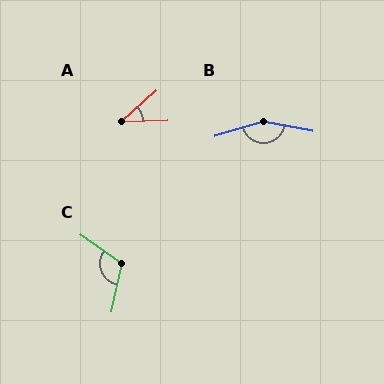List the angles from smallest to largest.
A (39°), C (113°), B (152°).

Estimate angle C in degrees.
Approximately 113 degrees.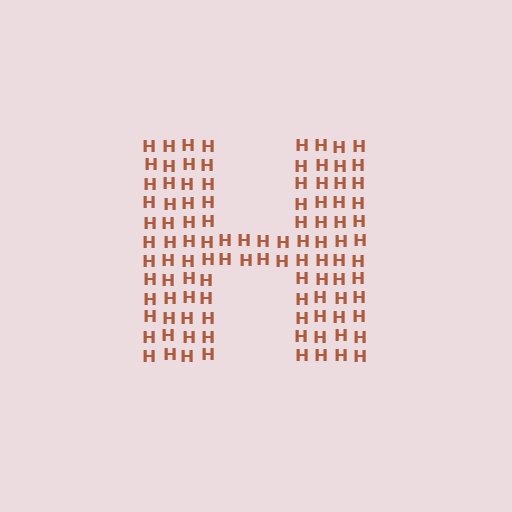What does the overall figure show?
The overall figure shows the letter H.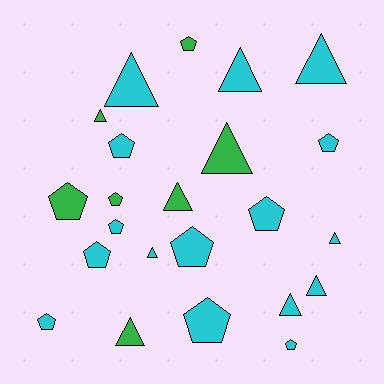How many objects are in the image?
There are 23 objects.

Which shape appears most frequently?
Pentagon, with 12 objects.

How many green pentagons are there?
There are 3 green pentagons.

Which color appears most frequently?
Cyan, with 16 objects.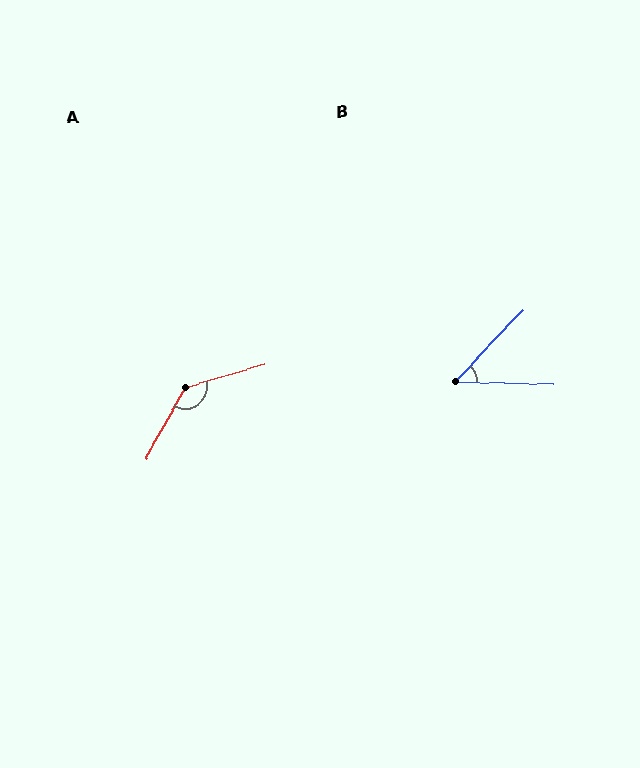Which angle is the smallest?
B, at approximately 48 degrees.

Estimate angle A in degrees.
Approximately 136 degrees.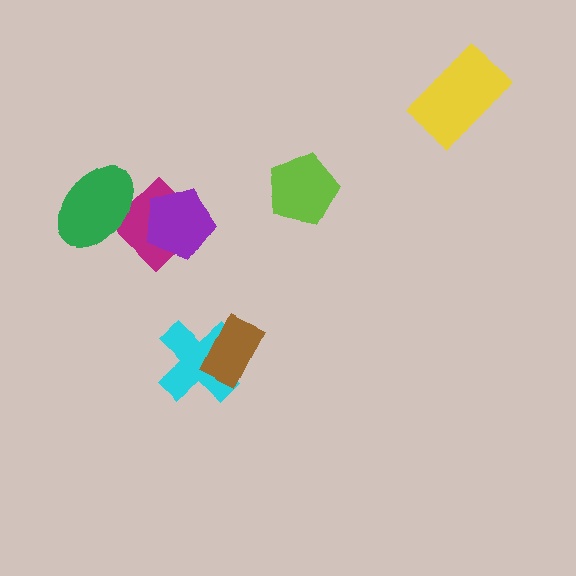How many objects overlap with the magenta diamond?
2 objects overlap with the magenta diamond.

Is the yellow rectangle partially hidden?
No, no other shape covers it.